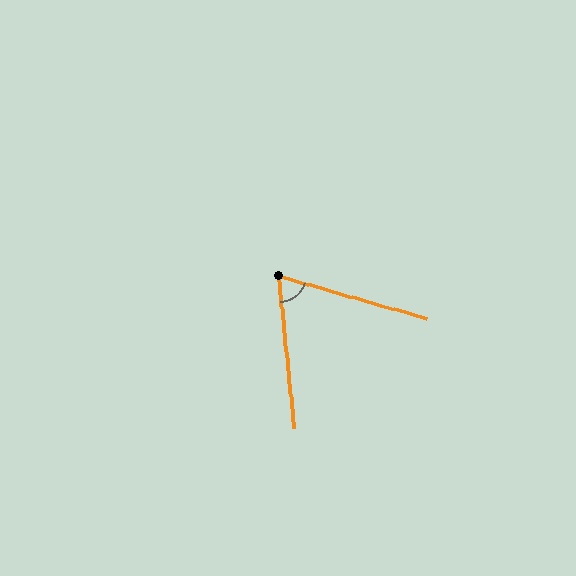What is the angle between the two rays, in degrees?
Approximately 68 degrees.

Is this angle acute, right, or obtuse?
It is acute.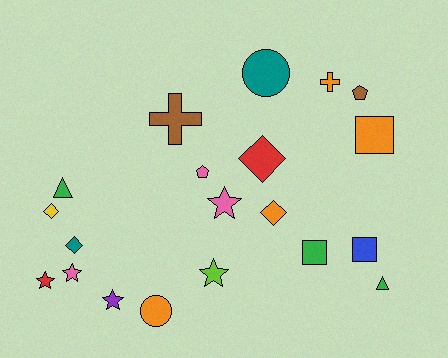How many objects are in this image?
There are 20 objects.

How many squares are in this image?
There are 3 squares.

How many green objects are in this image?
There are 3 green objects.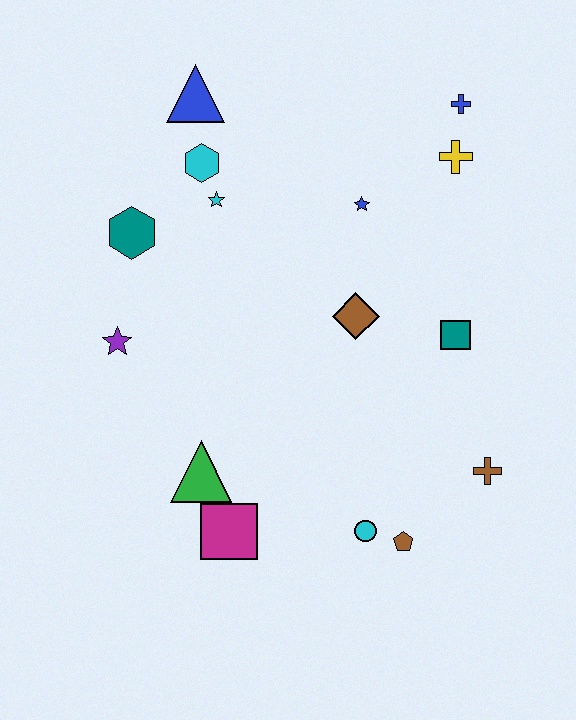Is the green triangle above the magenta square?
Yes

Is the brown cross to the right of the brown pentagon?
Yes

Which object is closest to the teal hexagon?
The cyan star is closest to the teal hexagon.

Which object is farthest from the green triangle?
The blue cross is farthest from the green triangle.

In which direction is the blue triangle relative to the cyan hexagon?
The blue triangle is above the cyan hexagon.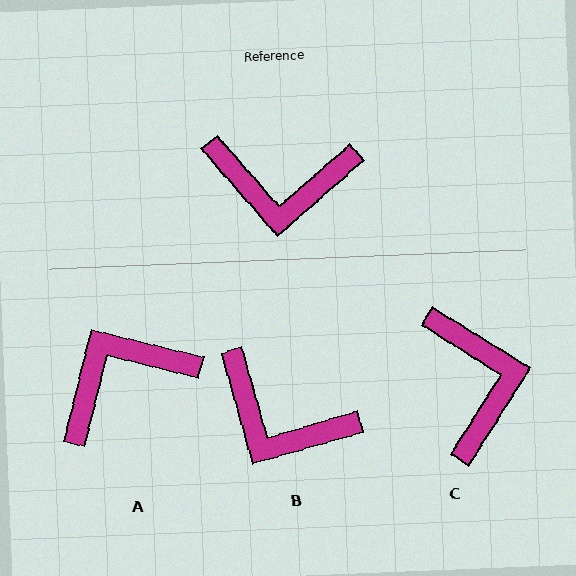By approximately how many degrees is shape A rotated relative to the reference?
Approximately 145 degrees clockwise.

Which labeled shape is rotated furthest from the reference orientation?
A, about 145 degrees away.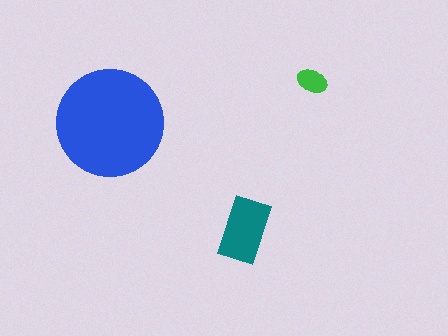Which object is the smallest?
The green ellipse.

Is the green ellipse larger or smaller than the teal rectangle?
Smaller.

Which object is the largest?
The blue circle.